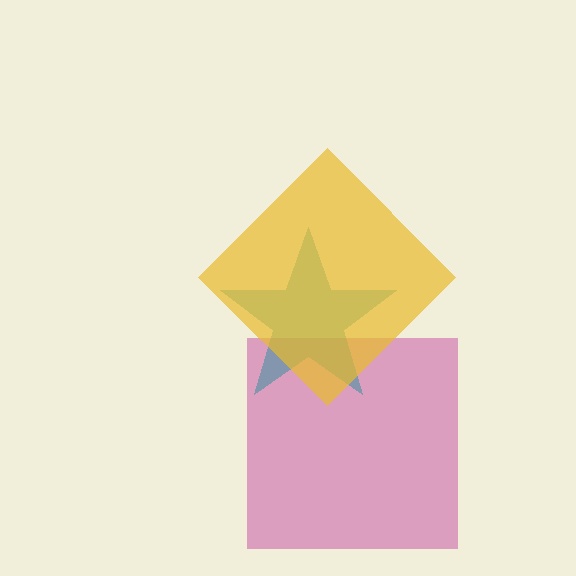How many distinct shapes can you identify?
There are 3 distinct shapes: a magenta square, a teal star, a yellow diamond.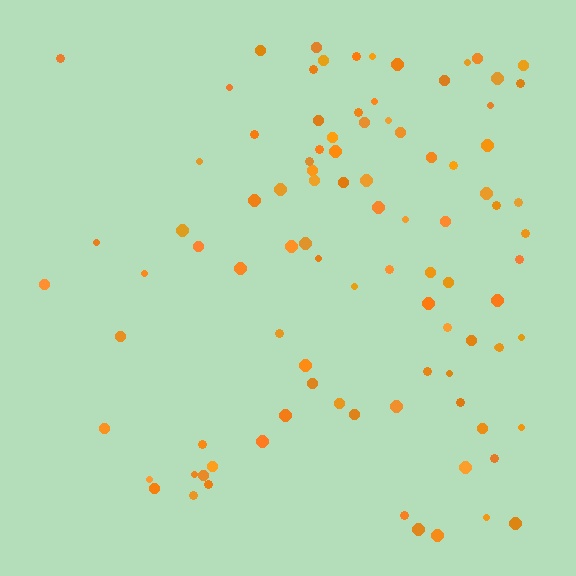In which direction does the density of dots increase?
From left to right, with the right side densest.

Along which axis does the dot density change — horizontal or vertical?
Horizontal.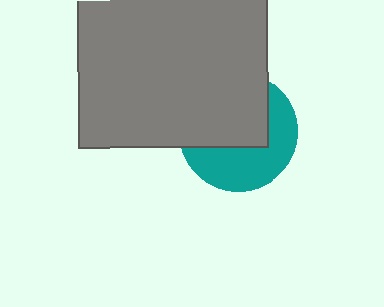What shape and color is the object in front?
The object in front is a gray square.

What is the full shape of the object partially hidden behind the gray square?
The partially hidden object is a teal circle.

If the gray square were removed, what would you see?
You would see the complete teal circle.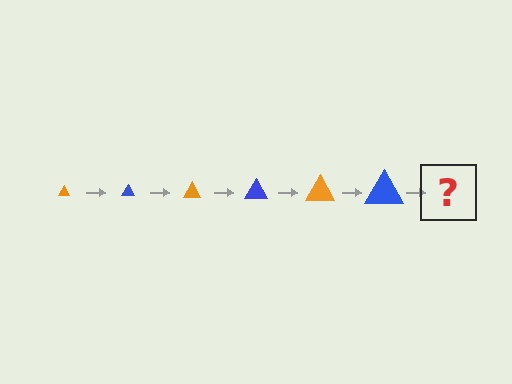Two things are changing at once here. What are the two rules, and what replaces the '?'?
The two rules are that the triangle grows larger each step and the color cycles through orange and blue. The '?' should be an orange triangle, larger than the previous one.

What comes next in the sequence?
The next element should be an orange triangle, larger than the previous one.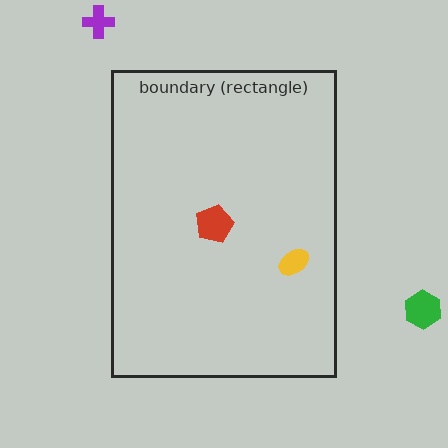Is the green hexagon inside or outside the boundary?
Outside.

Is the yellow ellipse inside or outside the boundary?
Inside.